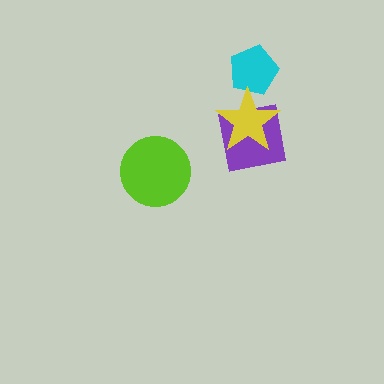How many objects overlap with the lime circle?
0 objects overlap with the lime circle.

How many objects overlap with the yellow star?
2 objects overlap with the yellow star.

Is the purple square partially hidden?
Yes, it is partially covered by another shape.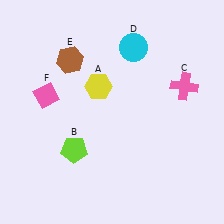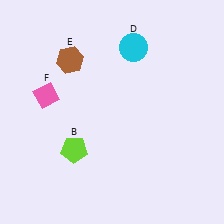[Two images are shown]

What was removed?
The yellow hexagon (A), the pink cross (C) were removed in Image 2.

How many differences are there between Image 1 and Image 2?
There are 2 differences between the two images.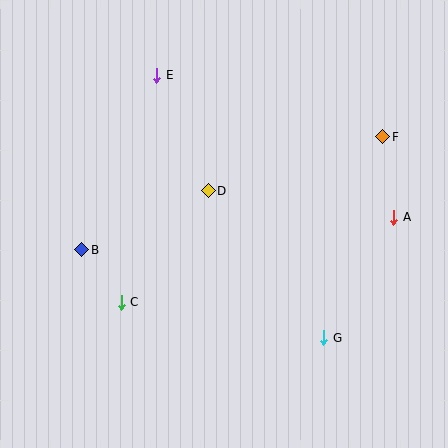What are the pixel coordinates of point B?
Point B is at (82, 250).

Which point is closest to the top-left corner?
Point E is closest to the top-left corner.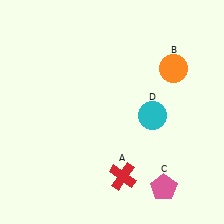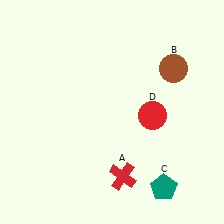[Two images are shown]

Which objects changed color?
B changed from orange to brown. C changed from pink to teal. D changed from cyan to red.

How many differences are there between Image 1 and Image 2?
There are 3 differences between the two images.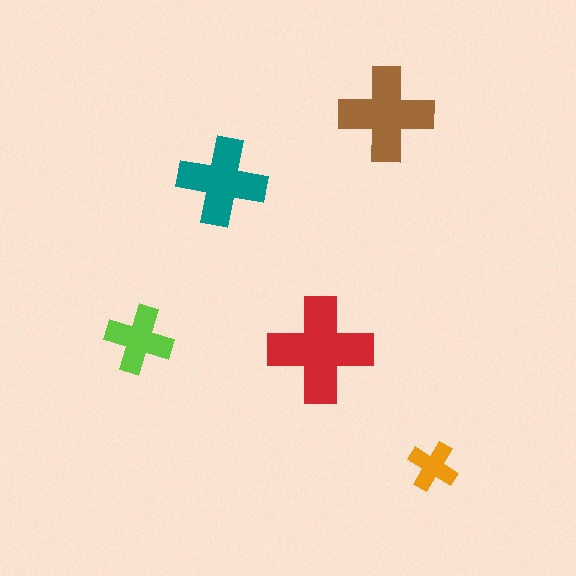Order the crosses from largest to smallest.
the red one, the brown one, the teal one, the lime one, the orange one.